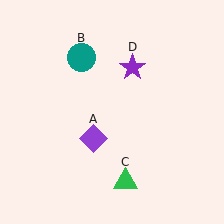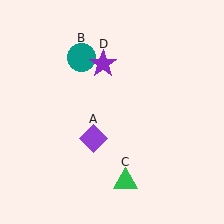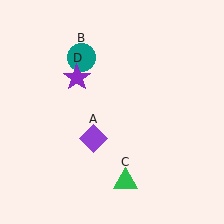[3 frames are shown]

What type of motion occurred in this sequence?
The purple star (object D) rotated counterclockwise around the center of the scene.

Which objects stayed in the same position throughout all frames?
Purple diamond (object A) and teal circle (object B) and green triangle (object C) remained stationary.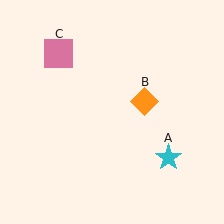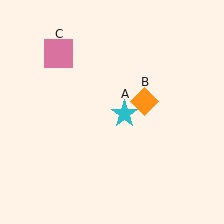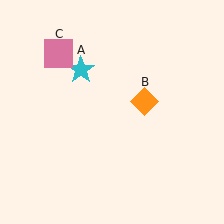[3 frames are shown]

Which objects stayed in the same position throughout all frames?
Orange diamond (object B) and pink square (object C) remained stationary.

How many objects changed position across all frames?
1 object changed position: cyan star (object A).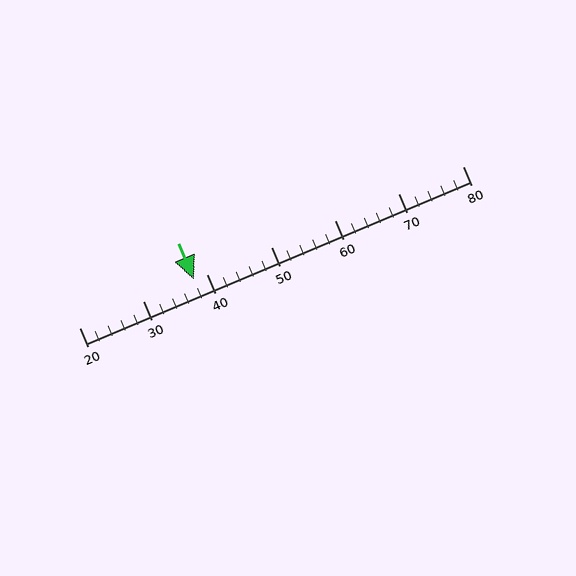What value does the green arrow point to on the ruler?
The green arrow points to approximately 38.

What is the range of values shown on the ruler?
The ruler shows values from 20 to 80.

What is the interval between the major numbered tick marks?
The major tick marks are spaced 10 units apart.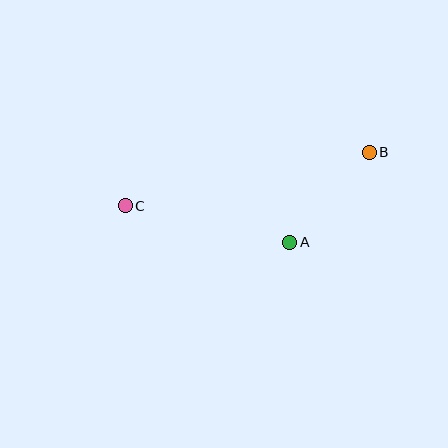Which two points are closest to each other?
Points A and B are closest to each other.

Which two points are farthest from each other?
Points B and C are farthest from each other.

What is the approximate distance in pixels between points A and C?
The distance between A and C is approximately 168 pixels.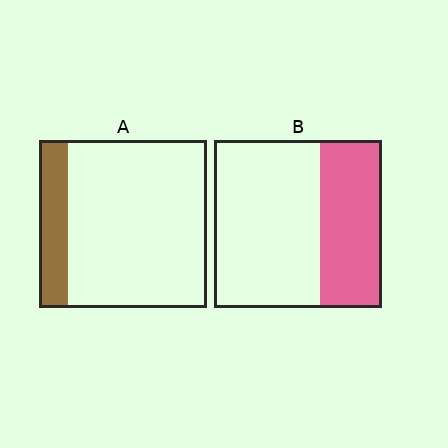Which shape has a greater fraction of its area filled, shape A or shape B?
Shape B.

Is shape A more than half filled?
No.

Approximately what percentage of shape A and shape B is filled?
A is approximately 15% and B is approximately 35%.